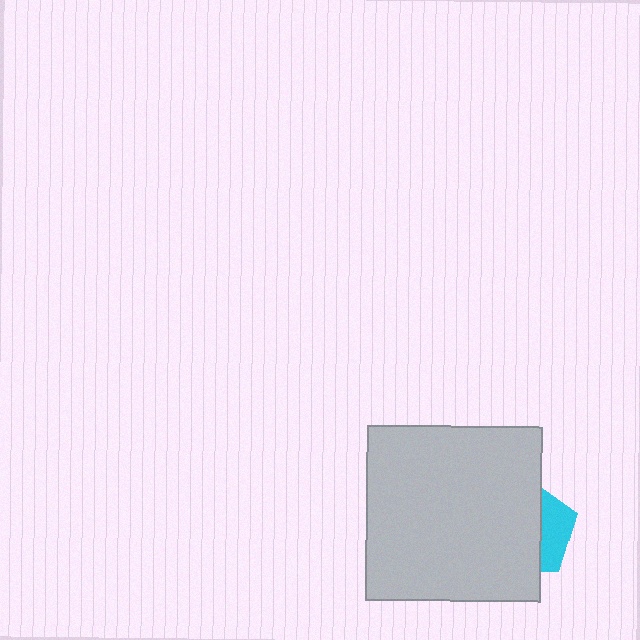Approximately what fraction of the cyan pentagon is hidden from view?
Roughly 68% of the cyan pentagon is hidden behind the light gray square.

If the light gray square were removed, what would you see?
You would see the complete cyan pentagon.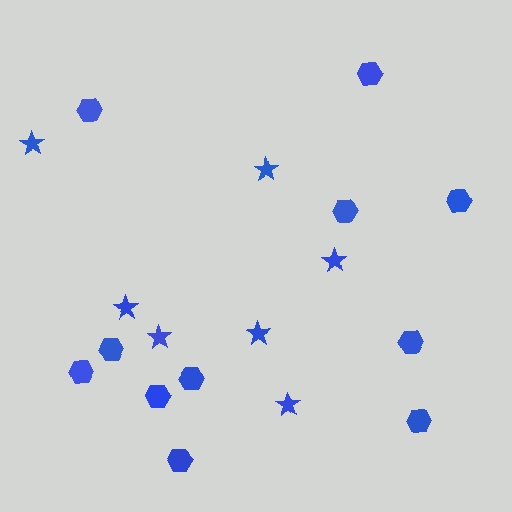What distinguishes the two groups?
There are 2 groups: one group of hexagons (11) and one group of stars (7).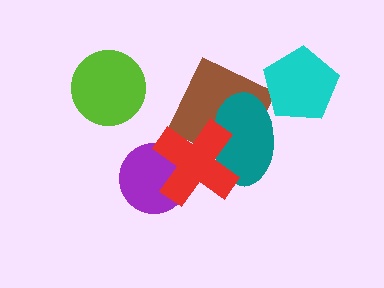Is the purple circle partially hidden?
Yes, it is partially covered by another shape.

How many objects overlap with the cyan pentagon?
0 objects overlap with the cyan pentagon.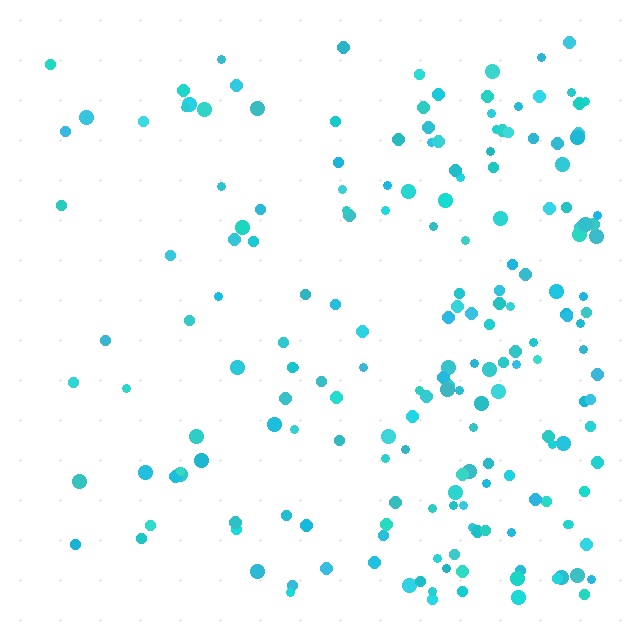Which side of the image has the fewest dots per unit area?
The left.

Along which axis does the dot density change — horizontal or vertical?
Horizontal.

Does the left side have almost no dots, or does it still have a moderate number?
Still a moderate number, just noticeably fewer than the right.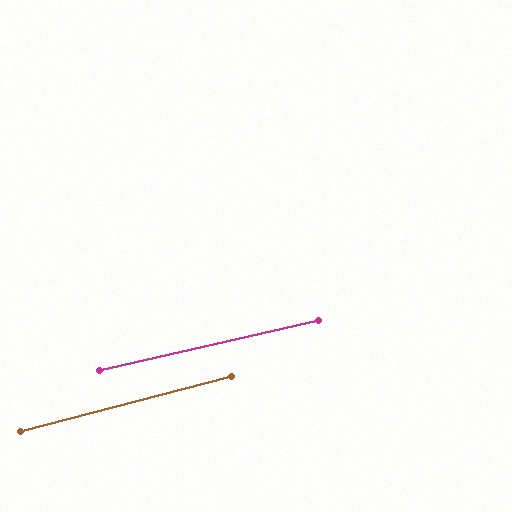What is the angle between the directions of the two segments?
Approximately 2 degrees.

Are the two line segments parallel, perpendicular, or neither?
Parallel — their directions differ by only 1.9°.